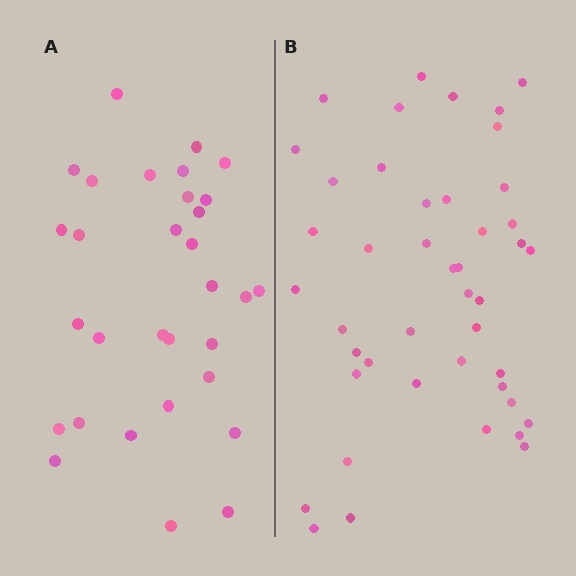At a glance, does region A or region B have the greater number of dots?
Region B (the right region) has more dots.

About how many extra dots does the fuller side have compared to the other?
Region B has approximately 15 more dots than region A.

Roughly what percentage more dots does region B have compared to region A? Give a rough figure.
About 40% more.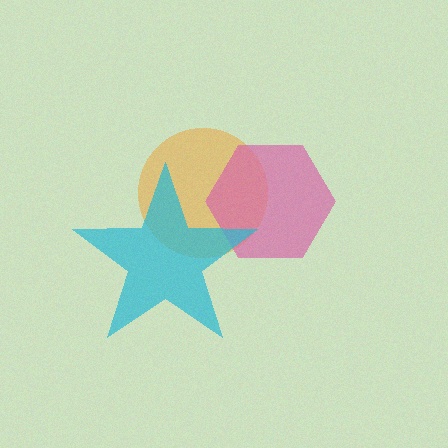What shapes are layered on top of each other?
The layered shapes are: an orange circle, a pink hexagon, a cyan star.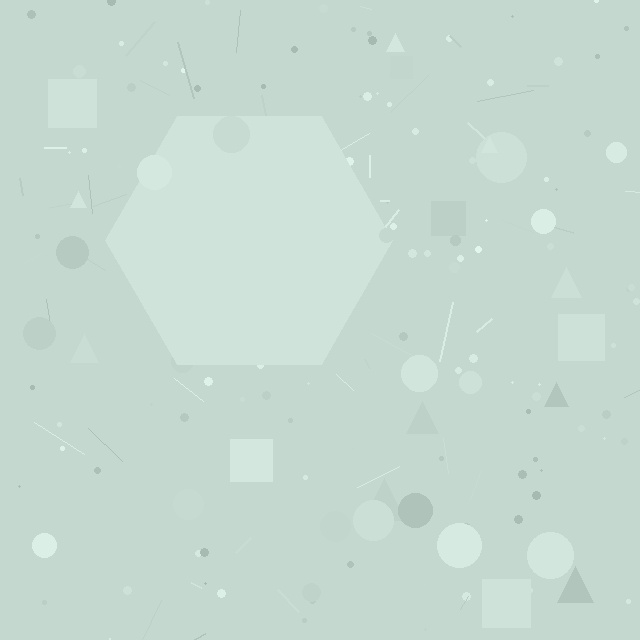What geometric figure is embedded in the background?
A hexagon is embedded in the background.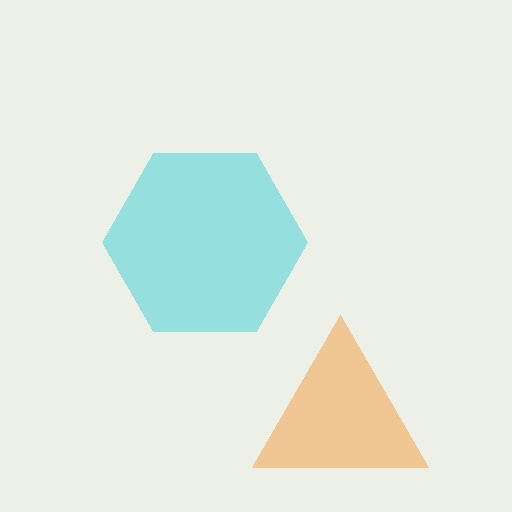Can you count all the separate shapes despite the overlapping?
Yes, there are 2 separate shapes.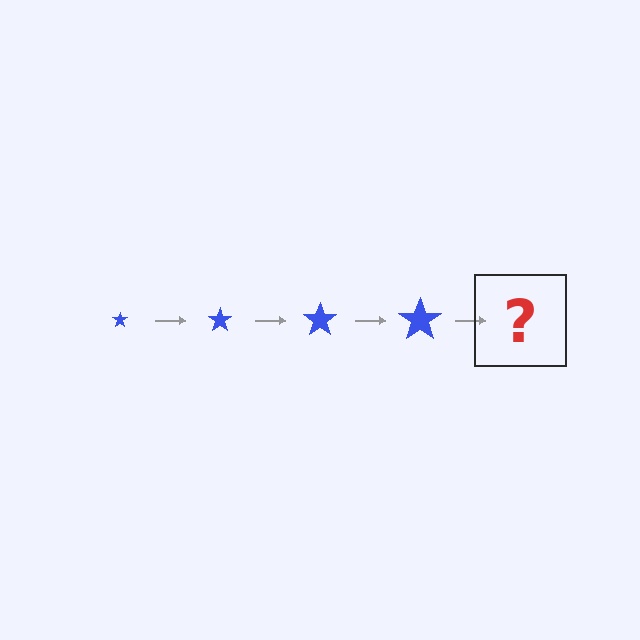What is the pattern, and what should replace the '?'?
The pattern is that the star gets progressively larger each step. The '?' should be a blue star, larger than the previous one.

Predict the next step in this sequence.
The next step is a blue star, larger than the previous one.